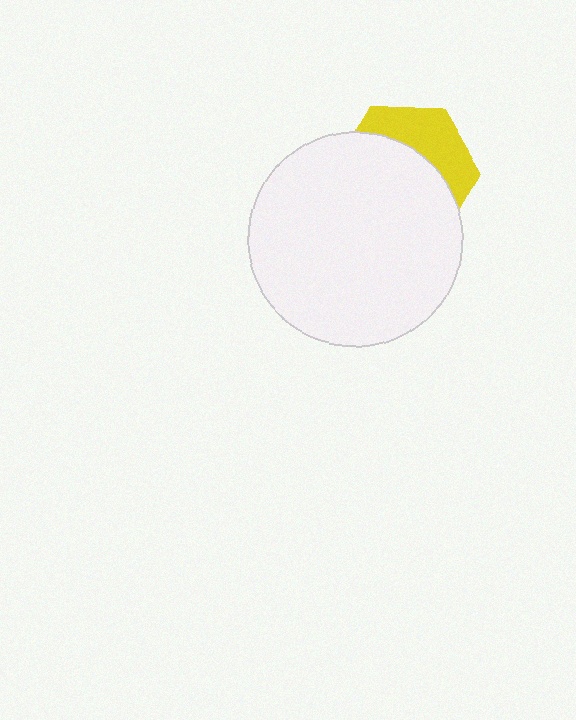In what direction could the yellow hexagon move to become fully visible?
The yellow hexagon could move up. That would shift it out from behind the white circle entirely.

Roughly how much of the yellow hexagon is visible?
A small part of it is visible (roughly 35%).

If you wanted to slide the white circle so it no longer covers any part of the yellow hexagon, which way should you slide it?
Slide it down — that is the most direct way to separate the two shapes.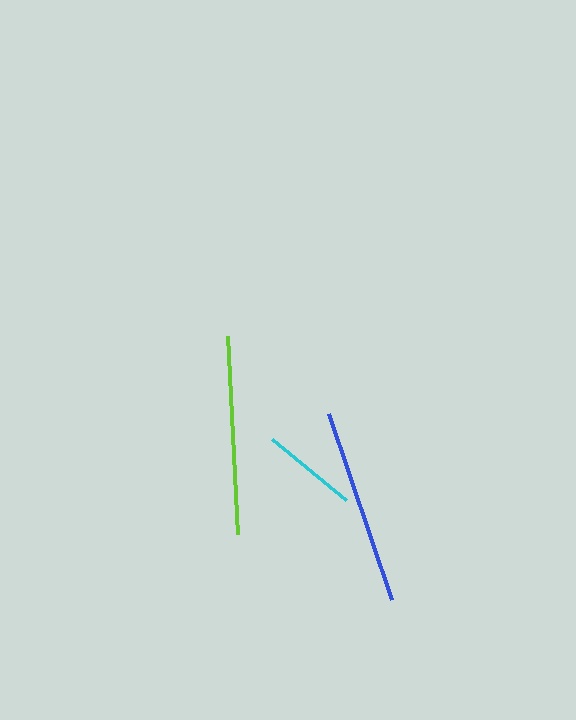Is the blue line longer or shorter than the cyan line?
The blue line is longer than the cyan line.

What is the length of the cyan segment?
The cyan segment is approximately 96 pixels long.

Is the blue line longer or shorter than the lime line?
The lime line is longer than the blue line.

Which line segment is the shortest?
The cyan line is the shortest at approximately 96 pixels.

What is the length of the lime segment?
The lime segment is approximately 198 pixels long.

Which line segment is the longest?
The lime line is the longest at approximately 198 pixels.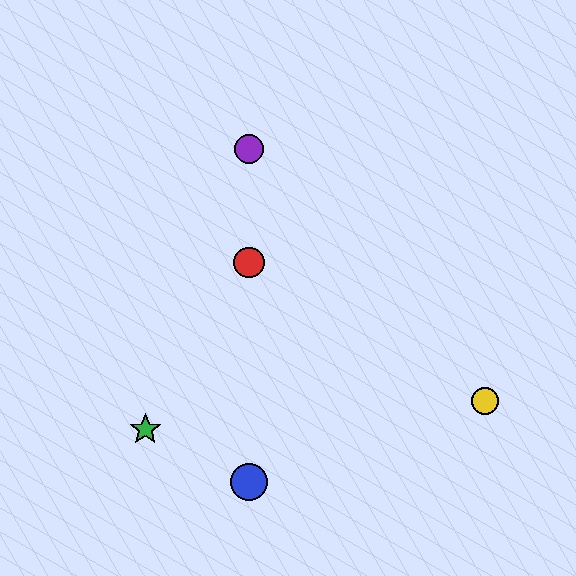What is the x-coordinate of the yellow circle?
The yellow circle is at x≈485.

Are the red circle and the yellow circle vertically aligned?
No, the red circle is at x≈249 and the yellow circle is at x≈485.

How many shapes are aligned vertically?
3 shapes (the red circle, the blue circle, the purple circle) are aligned vertically.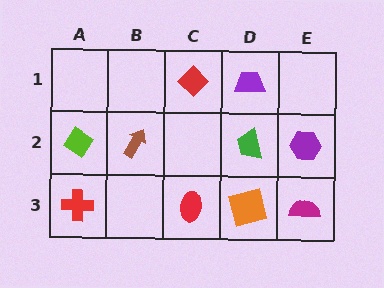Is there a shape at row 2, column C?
No, that cell is empty.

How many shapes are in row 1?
2 shapes.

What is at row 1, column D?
A purple trapezoid.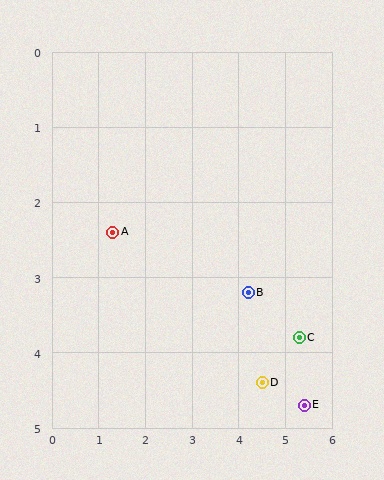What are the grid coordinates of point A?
Point A is at approximately (1.3, 2.4).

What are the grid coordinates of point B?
Point B is at approximately (4.2, 3.2).